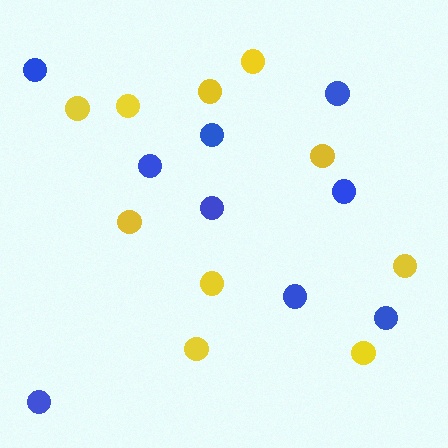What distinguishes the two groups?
There are 2 groups: one group of yellow circles (10) and one group of blue circles (9).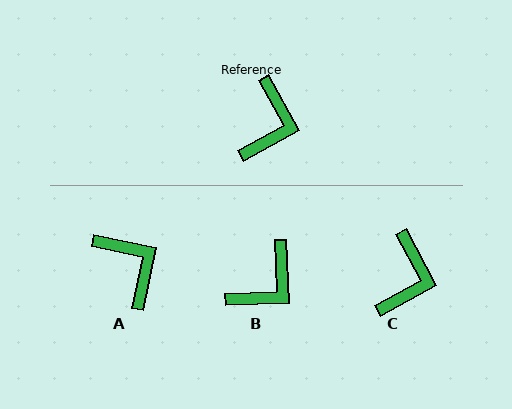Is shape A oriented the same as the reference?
No, it is off by about 50 degrees.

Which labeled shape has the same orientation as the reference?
C.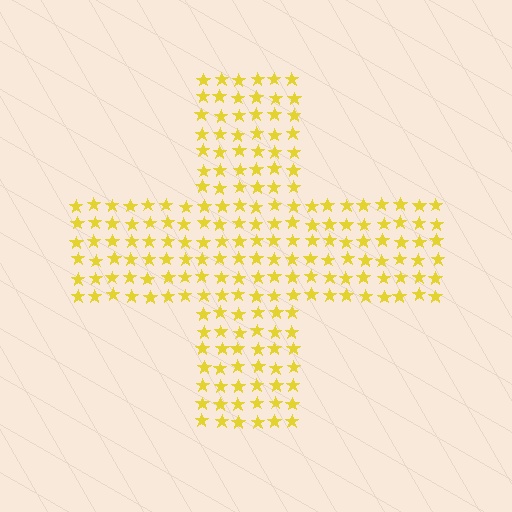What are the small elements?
The small elements are stars.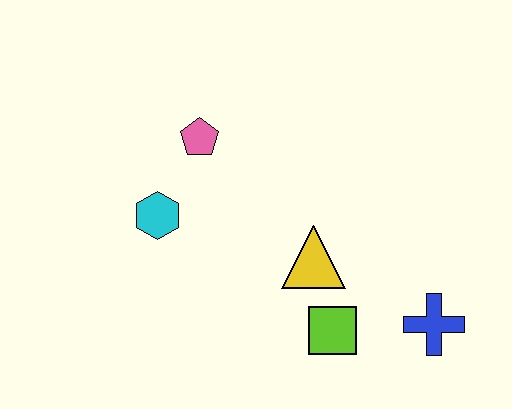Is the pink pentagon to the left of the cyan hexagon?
No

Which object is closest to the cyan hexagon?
The pink pentagon is closest to the cyan hexagon.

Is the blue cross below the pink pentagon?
Yes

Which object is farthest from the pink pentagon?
The blue cross is farthest from the pink pentagon.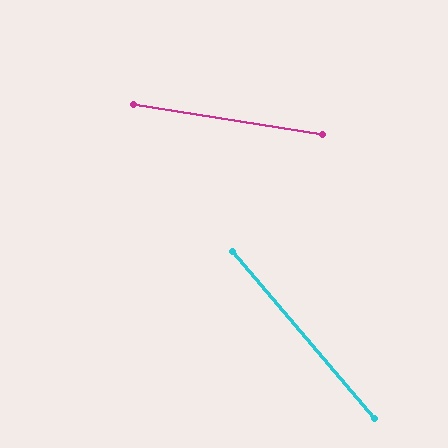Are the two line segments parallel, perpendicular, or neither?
Neither parallel nor perpendicular — they differ by about 41°.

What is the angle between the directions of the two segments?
Approximately 41 degrees.